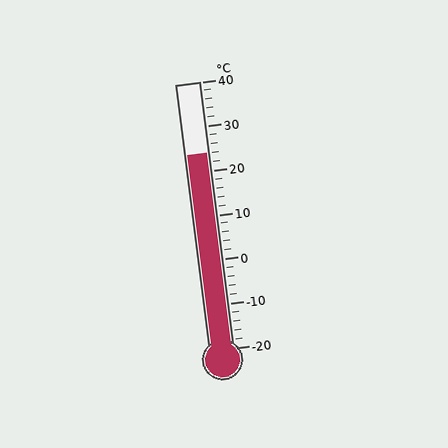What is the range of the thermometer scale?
The thermometer scale ranges from -20°C to 40°C.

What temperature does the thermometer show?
The thermometer shows approximately 24°C.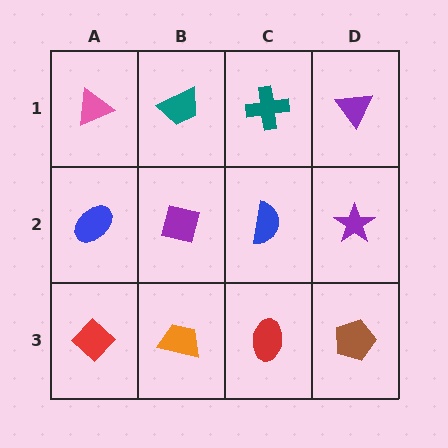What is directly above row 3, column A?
A blue ellipse.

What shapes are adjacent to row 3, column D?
A purple star (row 2, column D), a red ellipse (row 3, column C).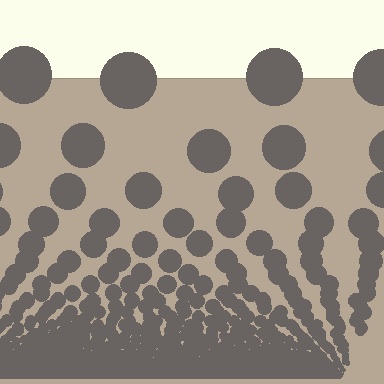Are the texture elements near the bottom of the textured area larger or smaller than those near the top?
Smaller. The gradient is inverted — elements near the bottom are smaller and denser.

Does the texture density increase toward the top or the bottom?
Density increases toward the bottom.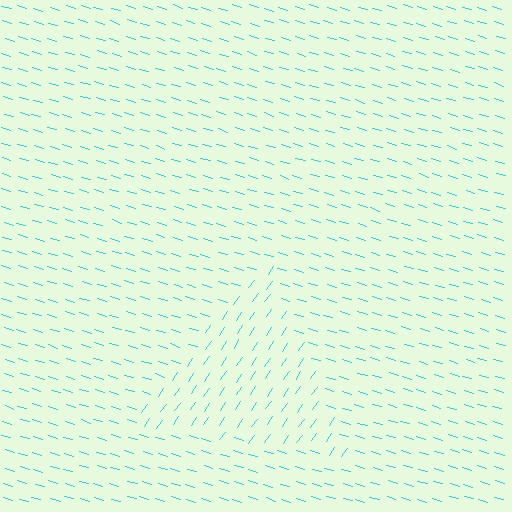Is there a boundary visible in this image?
Yes, there is a texture boundary formed by a change in line orientation.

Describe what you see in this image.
The image is filled with small cyan line segments. A triangle region in the image has lines oriented differently from the surrounding lines, creating a visible texture boundary.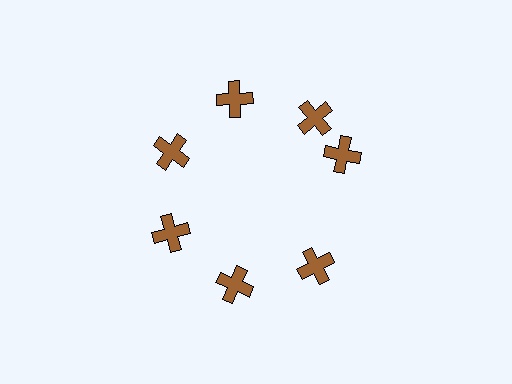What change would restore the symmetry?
The symmetry would be restored by rotating it back into even spacing with its neighbors so that all 7 crosses sit at equal angles and equal distance from the center.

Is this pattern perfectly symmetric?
No. The 7 brown crosses are arranged in a ring, but one element near the 3 o'clock position is rotated out of alignment along the ring, breaking the 7-fold rotational symmetry.